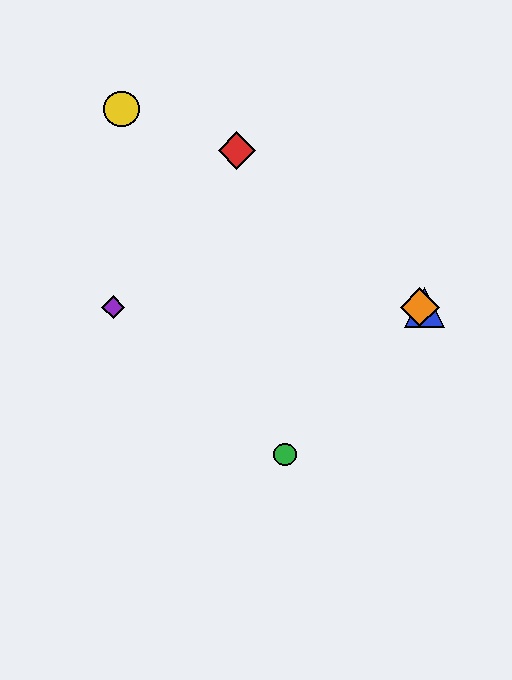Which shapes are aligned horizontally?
The blue triangle, the purple diamond, the orange diamond are aligned horizontally.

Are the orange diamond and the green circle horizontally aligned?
No, the orange diamond is at y≈307 and the green circle is at y≈454.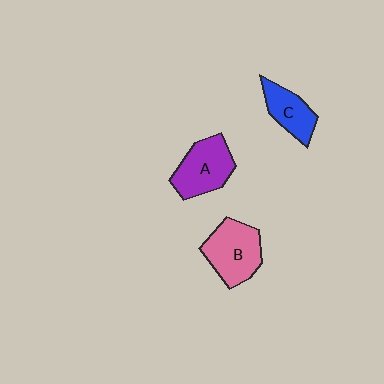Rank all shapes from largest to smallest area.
From largest to smallest: B (pink), A (purple), C (blue).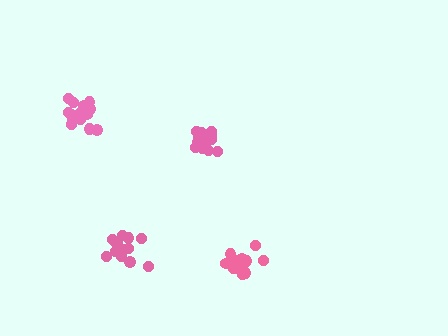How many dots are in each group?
Group 1: 16 dots, Group 2: 16 dots, Group 3: 14 dots, Group 4: 16 dots (62 total).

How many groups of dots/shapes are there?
There are 4 groups.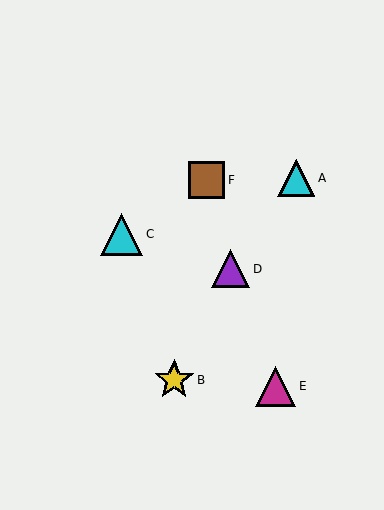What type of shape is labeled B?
Shape B is a yellow star.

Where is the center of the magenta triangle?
The center of the magenta triangle is at (276, 386).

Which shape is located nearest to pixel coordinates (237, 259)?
The purple triangle (labeled D) at (230, 269) is nearest to that location.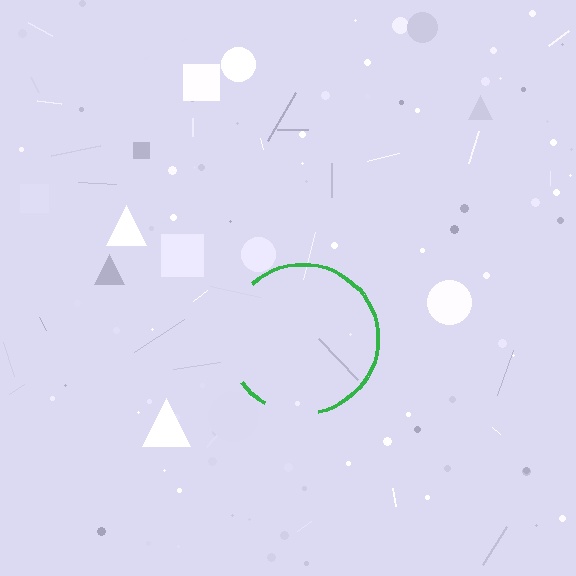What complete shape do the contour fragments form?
The contour fragments form a circle.